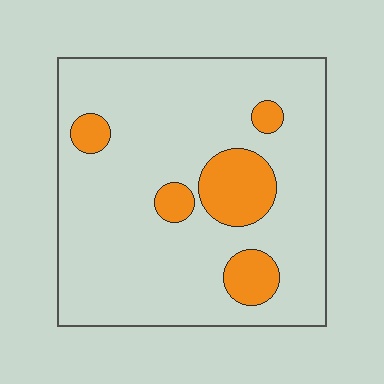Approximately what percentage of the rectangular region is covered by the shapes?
Approximately 15%.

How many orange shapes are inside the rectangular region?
5.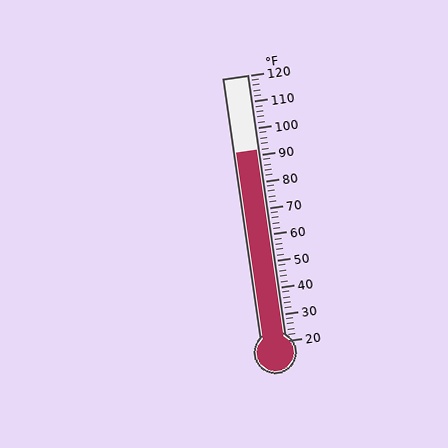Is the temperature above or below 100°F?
The temperature is below 100°F.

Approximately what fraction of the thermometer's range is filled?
The thermometer is filled to approximately 70% of its range.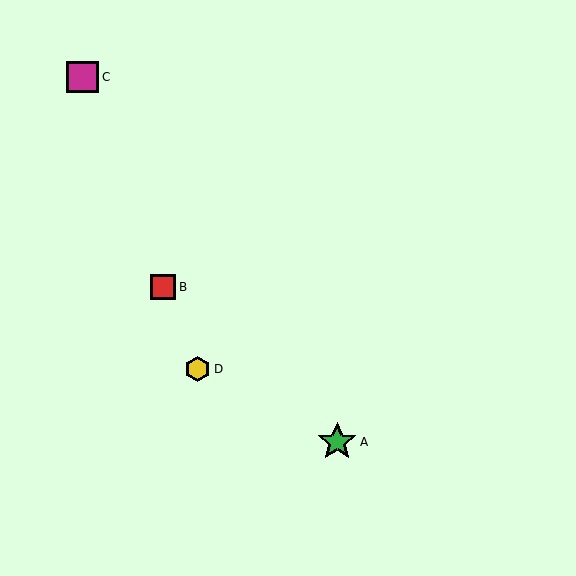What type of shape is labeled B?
Shape B is a red square.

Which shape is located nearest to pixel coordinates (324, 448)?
The green star (labeled A) at (337, 442) is nearest to that location.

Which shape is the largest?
The green star (labeled A) is the largest.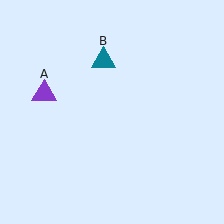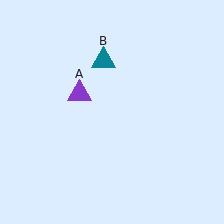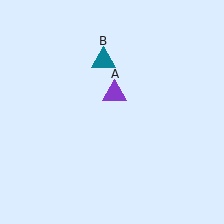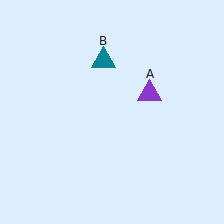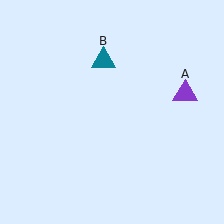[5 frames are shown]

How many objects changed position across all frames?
1 object changed position: purple triangle (object A).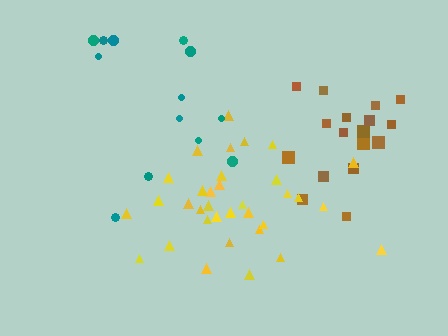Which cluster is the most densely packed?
Yellow.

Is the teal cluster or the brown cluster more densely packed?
Brown.